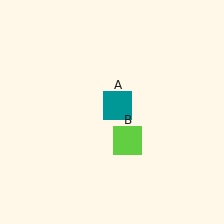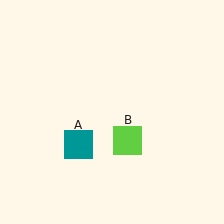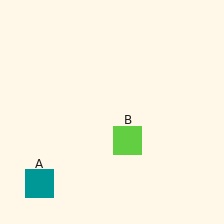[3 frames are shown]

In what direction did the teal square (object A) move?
The teal square (object A) moved down and to the left.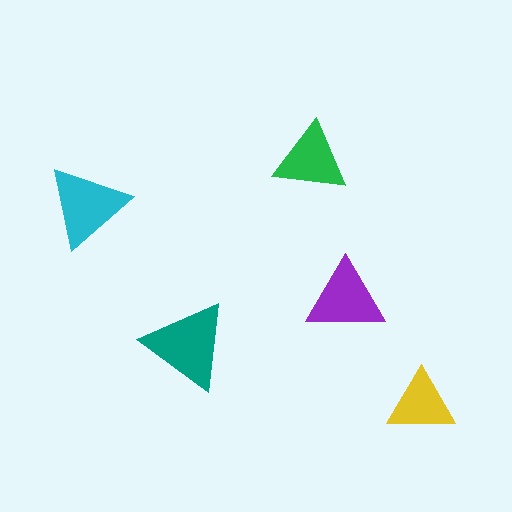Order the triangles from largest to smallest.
the teal one, the cyan one, the purple one, the green one, the yellow one.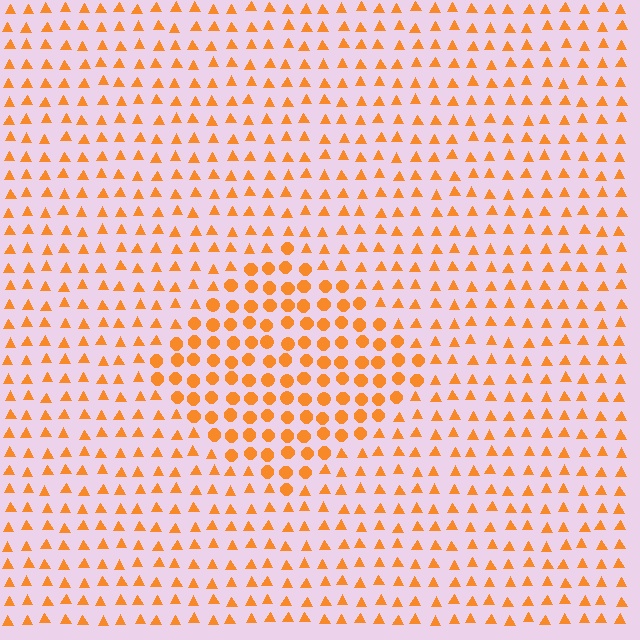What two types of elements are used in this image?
The image uses circles inside the diamond region and triangles outside it.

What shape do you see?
I see a diamond.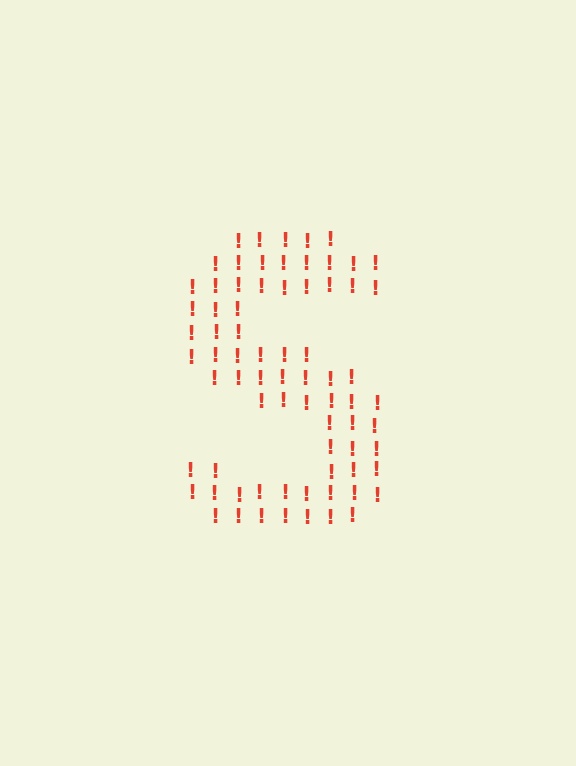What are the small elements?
The small elements are exclamation marks.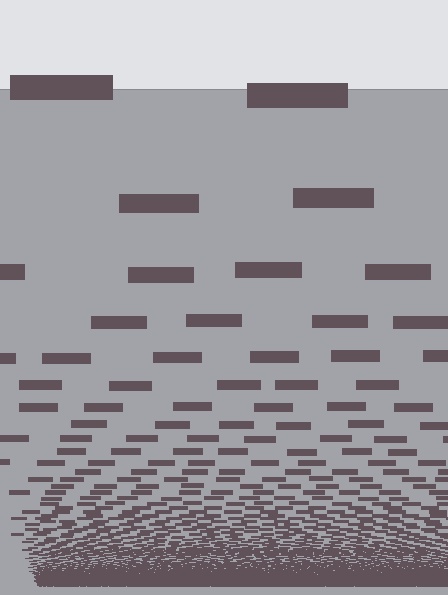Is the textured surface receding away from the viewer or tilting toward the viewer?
The surface appears to tilt toward the viewer. Texture elements get larger and sparser toward the top.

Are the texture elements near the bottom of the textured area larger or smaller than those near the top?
Smaller. The gradient is inverted — elements near the bottom are smaller and denser.